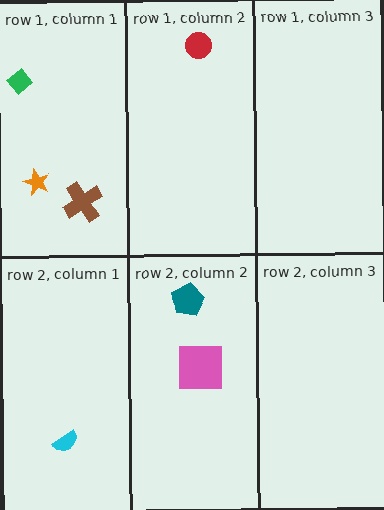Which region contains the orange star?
The row 1, column 1 region.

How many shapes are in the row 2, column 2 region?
2.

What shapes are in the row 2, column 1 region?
The cyan semicircle.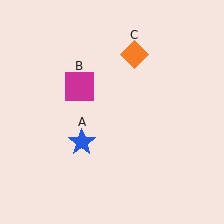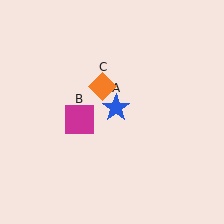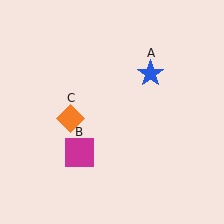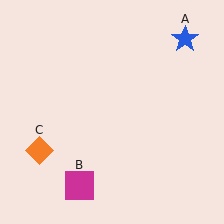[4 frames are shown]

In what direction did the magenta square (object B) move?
The magenta square (object B) moved down.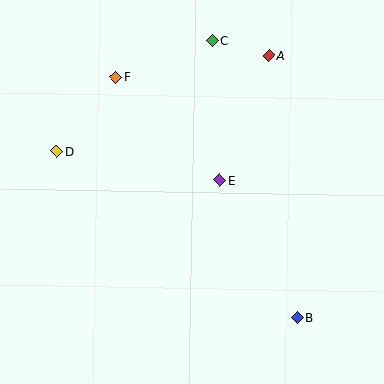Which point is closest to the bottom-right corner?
Point B is closest to the bottom-right corner.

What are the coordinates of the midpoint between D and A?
The midpoint between D and A is at (162, 103).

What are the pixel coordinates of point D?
Point D is at (56, 151).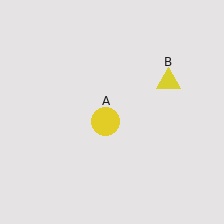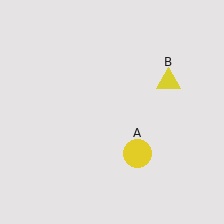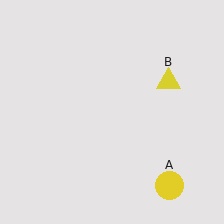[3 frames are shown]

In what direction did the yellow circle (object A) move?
The yellow circle (object A) moved down and to the right.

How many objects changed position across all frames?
1 object changed position: yellow circle (object A).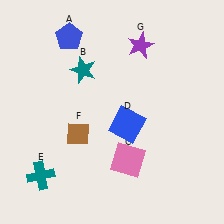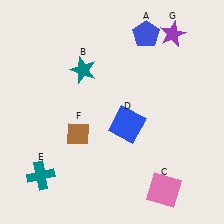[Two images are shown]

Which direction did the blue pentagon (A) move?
The blue pentagon (A) moved right.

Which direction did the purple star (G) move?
The purple star (G) moved right.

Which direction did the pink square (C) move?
The pink square (C) moved right.